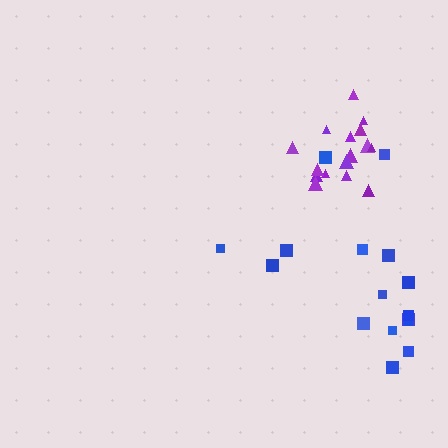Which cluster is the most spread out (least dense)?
Blue.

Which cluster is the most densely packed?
Purple.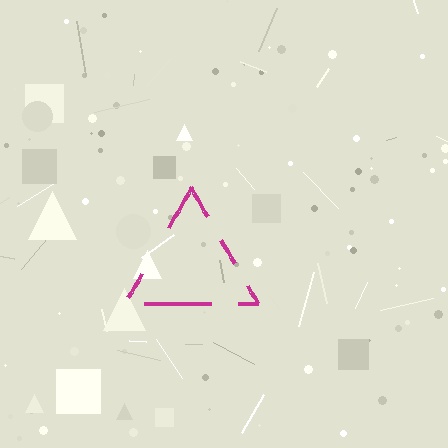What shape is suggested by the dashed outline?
The dashed outline suggests a triangle.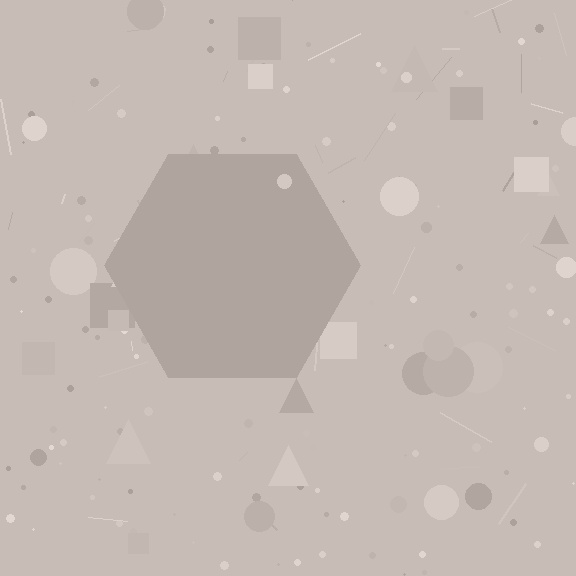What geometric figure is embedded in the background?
A hexagon is embedded in the background.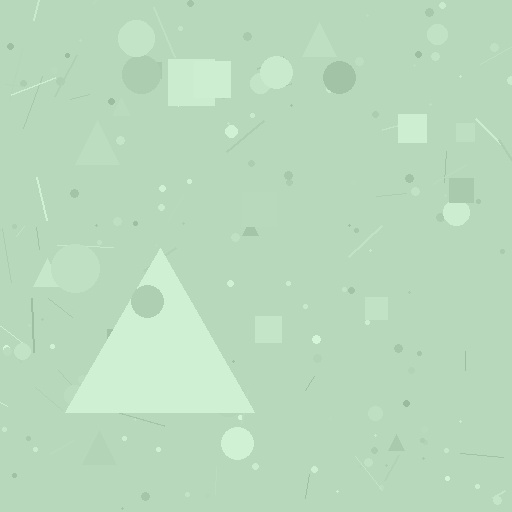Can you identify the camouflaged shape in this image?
The camouflaged shape is a triangle.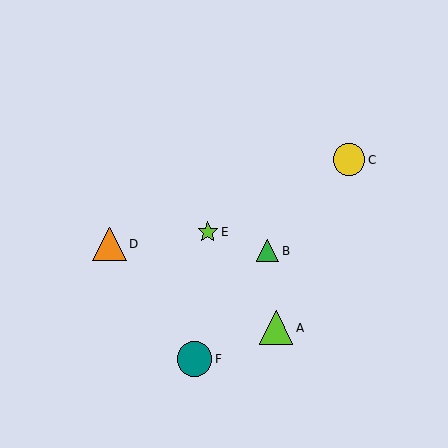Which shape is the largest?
The teal circle (labeled F) is the largest.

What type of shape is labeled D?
Shape D is an orange triangle.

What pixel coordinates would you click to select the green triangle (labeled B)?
Click at (268, 251) to select the green triangle B.